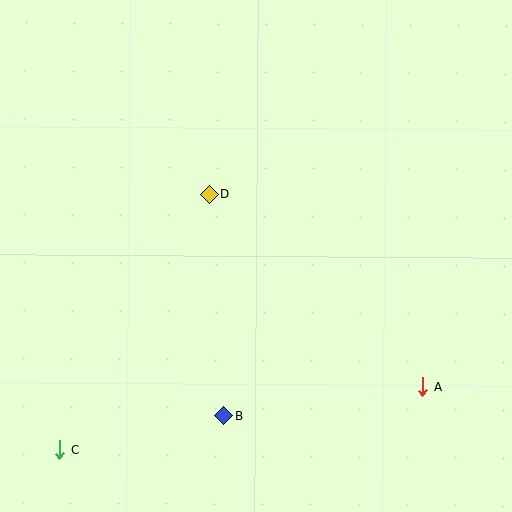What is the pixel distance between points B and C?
The distance between B and C is 168 pixels.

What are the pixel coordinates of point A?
Point A is at (423, 387).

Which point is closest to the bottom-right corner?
Point A is closest to the bottom-right corner.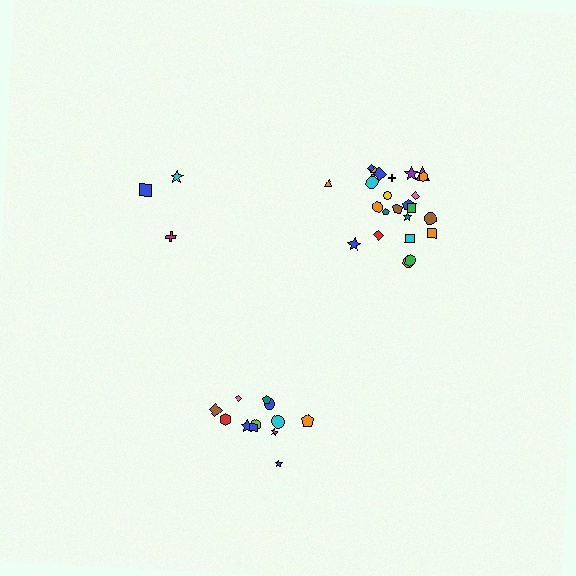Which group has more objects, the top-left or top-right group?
The top-right group.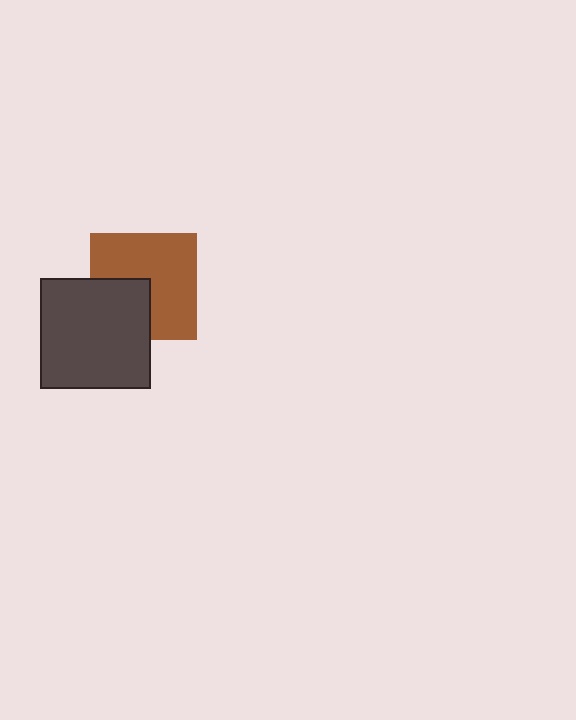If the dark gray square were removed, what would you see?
You would see the complete brown square.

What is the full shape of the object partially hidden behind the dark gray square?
The partially hidden object is a brown square.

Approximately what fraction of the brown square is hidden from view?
Roughly 34% of the brown square is hidden behind the dark gray square.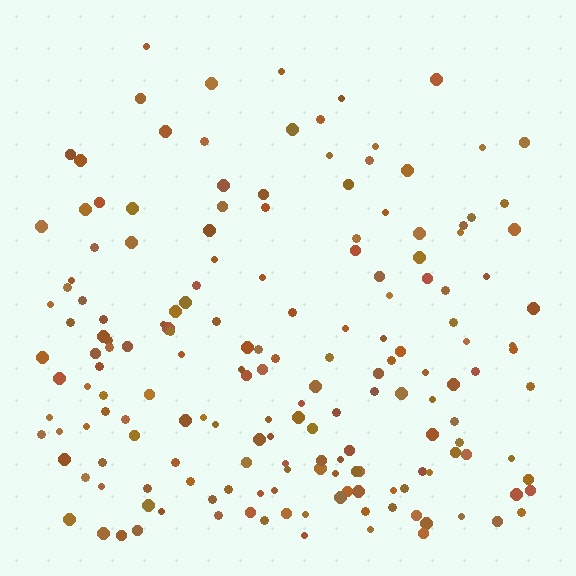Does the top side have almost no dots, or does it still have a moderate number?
Still a moderate number, just noticeably fewer than the bottom.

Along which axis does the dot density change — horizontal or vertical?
Vertical.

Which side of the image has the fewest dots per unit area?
The top.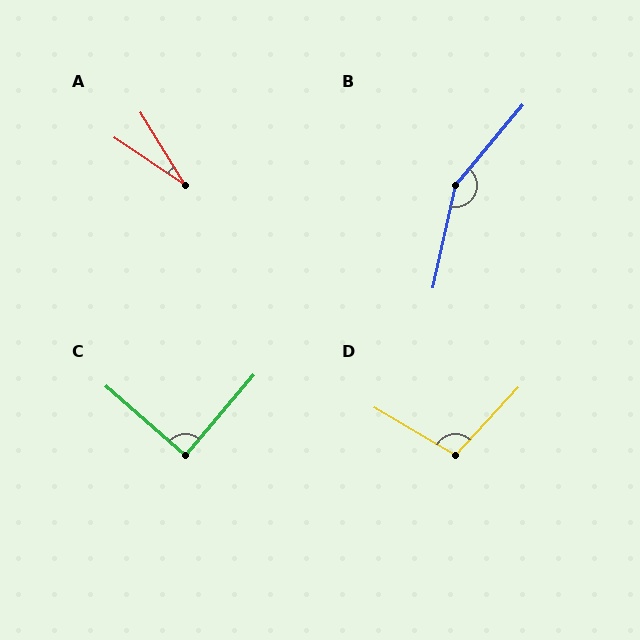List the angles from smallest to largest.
A (24°), C (89°), D (102°), B (152°).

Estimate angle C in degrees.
Approximately 89 degrees.